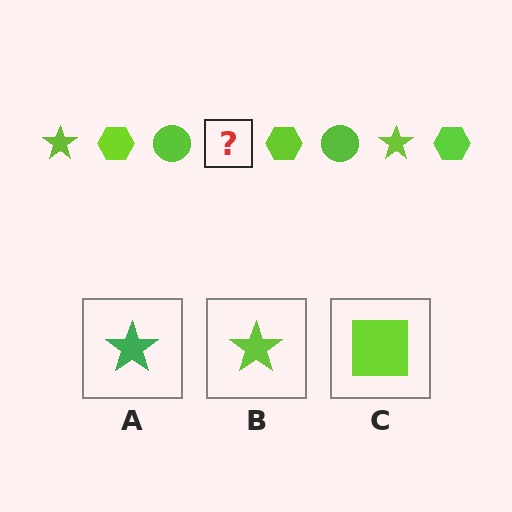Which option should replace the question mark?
Option B.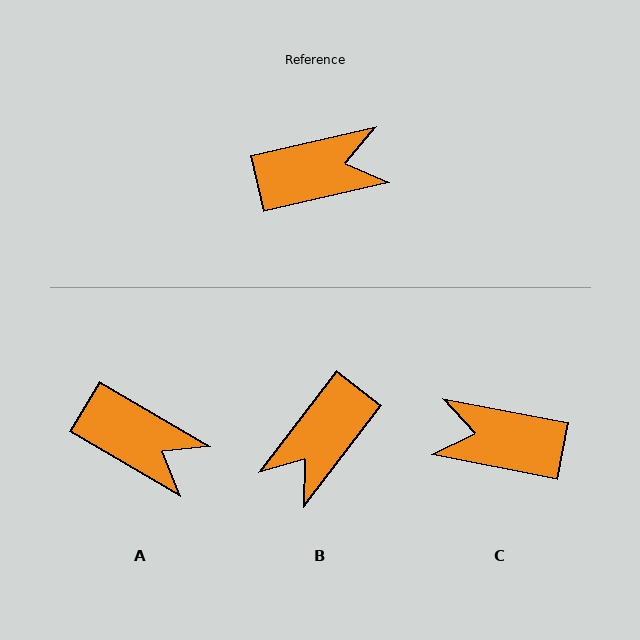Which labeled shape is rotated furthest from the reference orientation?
C, about 156 degrees away.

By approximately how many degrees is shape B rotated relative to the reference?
Approximately 140 degrees clockwise.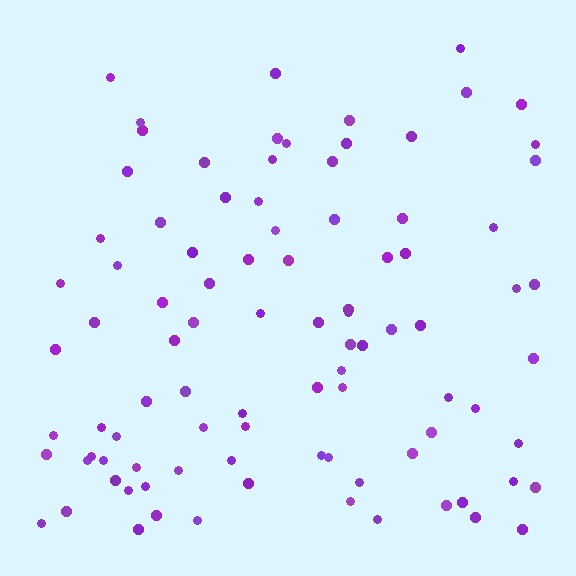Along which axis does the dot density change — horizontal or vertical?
Vertical.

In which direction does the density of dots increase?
From top to bottom, with the bottom side densest.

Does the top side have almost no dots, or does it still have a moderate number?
Still a moderate number, just noticeably fewer than the bottom.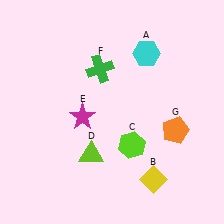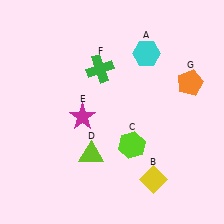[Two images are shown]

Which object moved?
The orange pentagon (G) moved up.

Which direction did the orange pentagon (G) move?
The orange pentagon (G) moved up.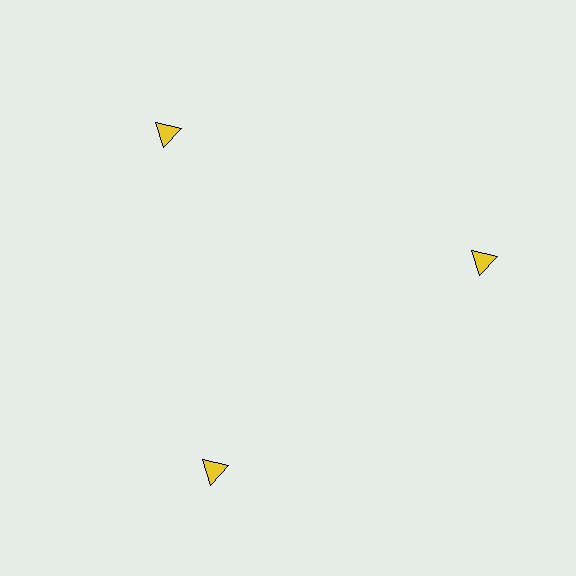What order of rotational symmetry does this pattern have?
This pattern has 3-fold rotational symmetry.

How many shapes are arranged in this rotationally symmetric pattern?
There are 3 shapes, arranged in 3 groups of 1.